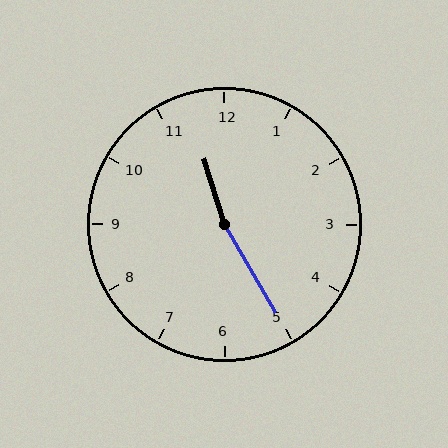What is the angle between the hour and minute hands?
Approximately 168 degrees.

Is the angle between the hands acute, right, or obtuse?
It is obtuse.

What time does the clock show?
11:25.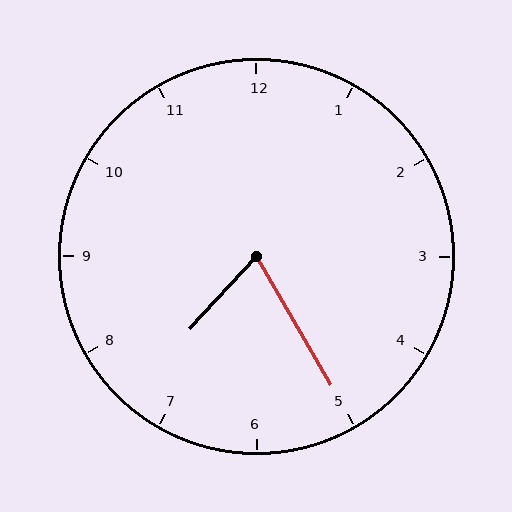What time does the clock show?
7:25.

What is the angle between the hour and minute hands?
Approximately 72 degrees.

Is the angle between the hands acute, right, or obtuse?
It is acute.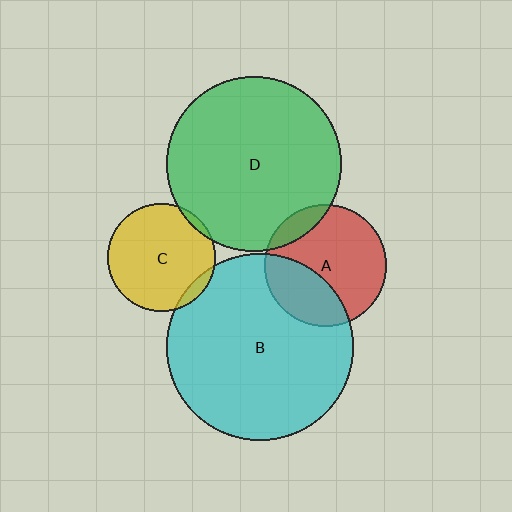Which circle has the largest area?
Circle B (cyan).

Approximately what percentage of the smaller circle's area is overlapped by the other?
Approximately 10%.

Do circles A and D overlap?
Yes.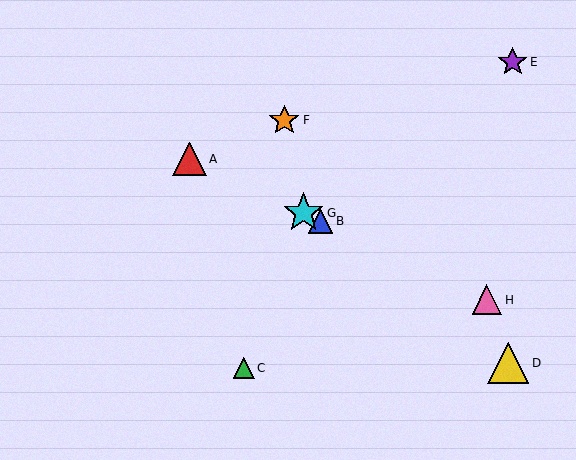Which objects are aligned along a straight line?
Objects A, B, G, H are aligned along a straight line.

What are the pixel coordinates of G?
Object G is at (303, 213).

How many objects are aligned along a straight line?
4 objects (A, B, G, H) are aligned along a straight line.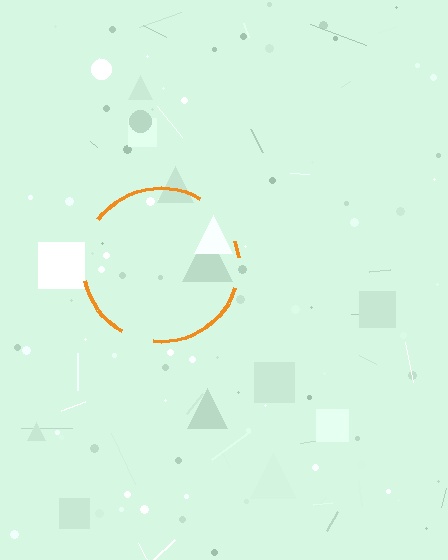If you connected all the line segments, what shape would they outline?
They would outline a circle.